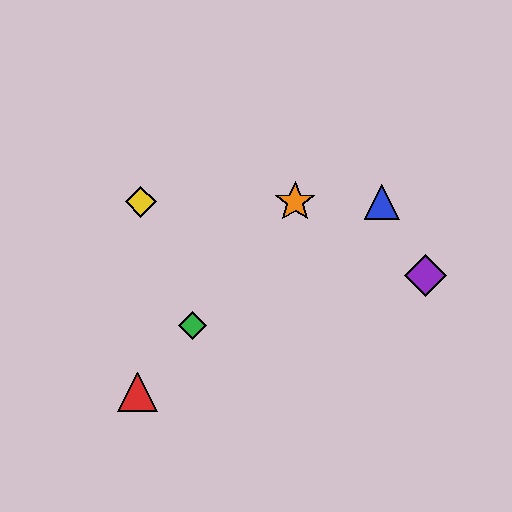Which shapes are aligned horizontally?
The blue triangle, the yellow diamond, the orange star are aligned horizontally.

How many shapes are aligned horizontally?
3 shapes (the blue triangle, the yellow diamond, the orange star) are aligned horizontally.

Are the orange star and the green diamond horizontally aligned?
No, the orange star is at y≈202 and the green diamond is at y≈326.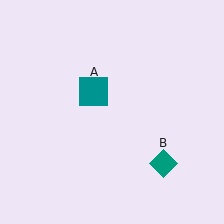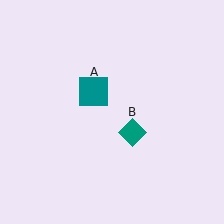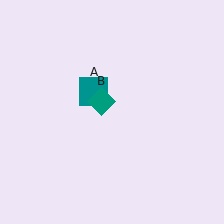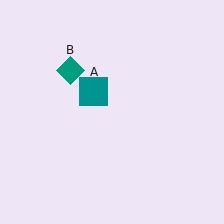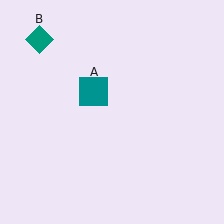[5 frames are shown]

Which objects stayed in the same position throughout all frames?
Teal square (object A) remained stationary.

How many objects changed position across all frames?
1 object changed position: teal diamond (object B).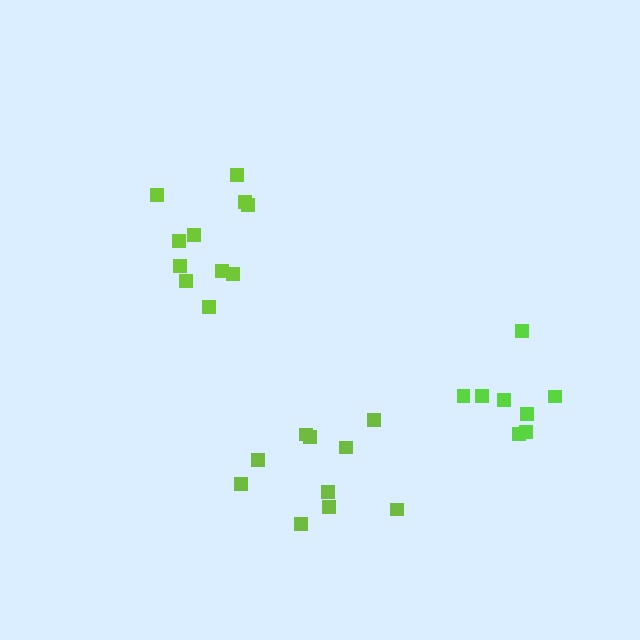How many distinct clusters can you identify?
There are 3 distinct clusters.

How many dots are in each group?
Group 1: 10 dots, Group 2: 11 dots, Group 3: 8 dots (29 total).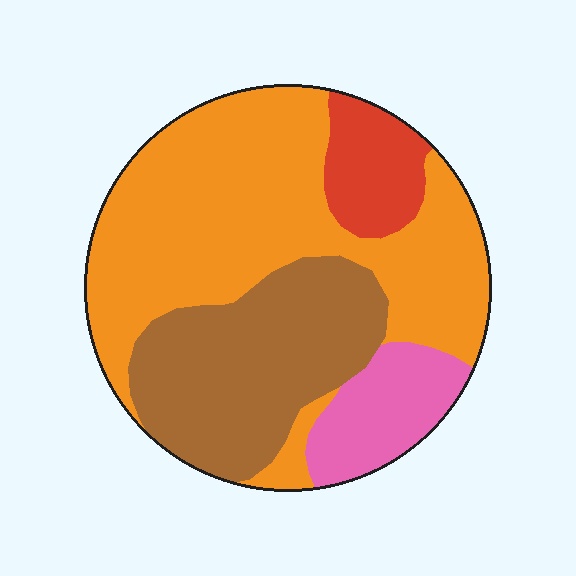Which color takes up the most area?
Orange, at roughly 50%.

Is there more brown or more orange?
Orange.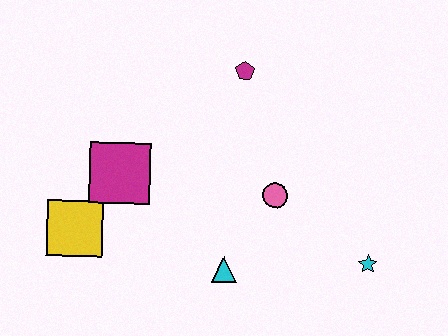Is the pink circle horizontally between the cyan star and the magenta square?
Yes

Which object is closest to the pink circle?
The cyan triangle is closest to the pink circle.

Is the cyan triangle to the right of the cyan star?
No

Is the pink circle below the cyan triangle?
No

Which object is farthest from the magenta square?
The cyan star is farthest from the magenta square.